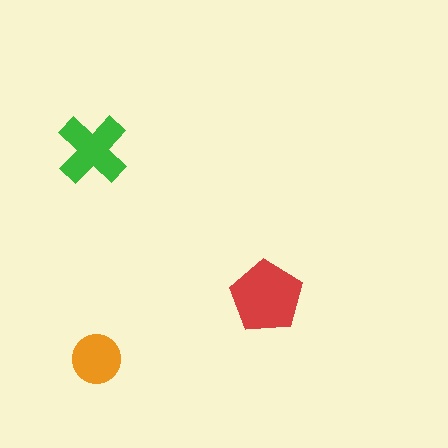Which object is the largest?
The red pentagon.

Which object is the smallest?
The orange circle.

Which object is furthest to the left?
The green cross is leftmost.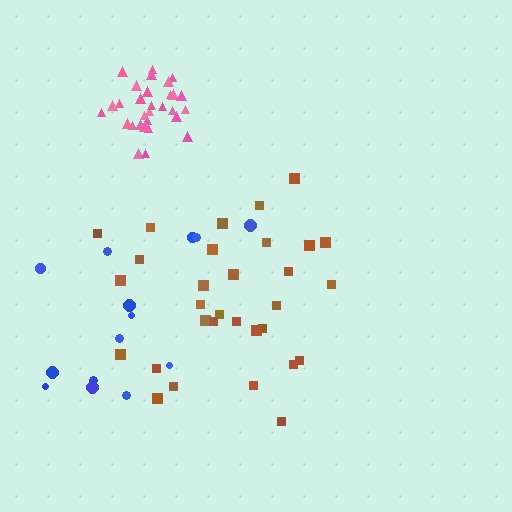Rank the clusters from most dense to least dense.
pink, brown, blue.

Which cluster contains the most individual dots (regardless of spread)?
Brown (31).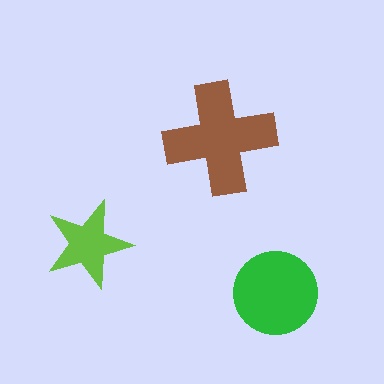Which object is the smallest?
The lime star.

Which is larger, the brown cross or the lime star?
The brown cross.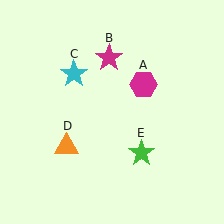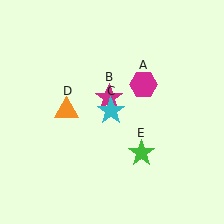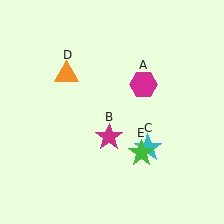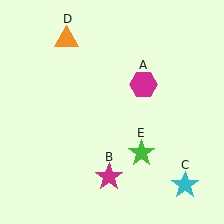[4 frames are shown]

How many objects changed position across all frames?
3 objects changed position: magenta star (object B), cyan star (object C), orange triangle (object D).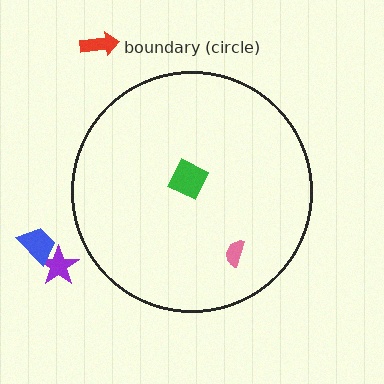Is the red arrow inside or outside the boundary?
Outside.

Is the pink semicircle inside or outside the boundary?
Inside.